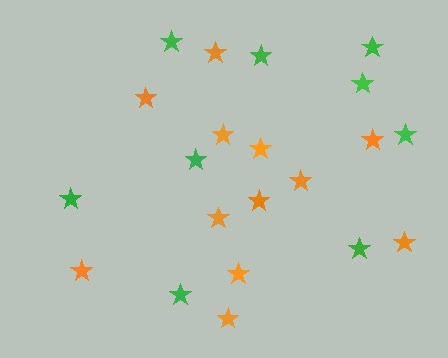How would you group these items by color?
There are 2 groups: one group of orange stars (12) and one group of green stars (9).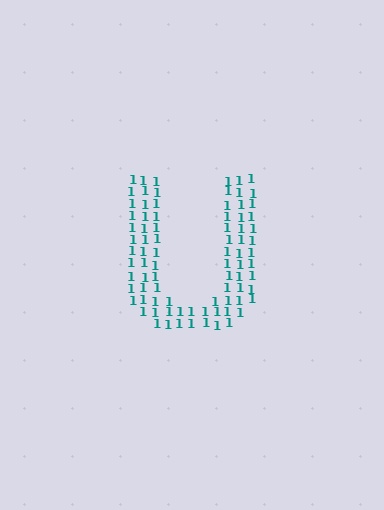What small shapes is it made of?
It is made of small digit 1's.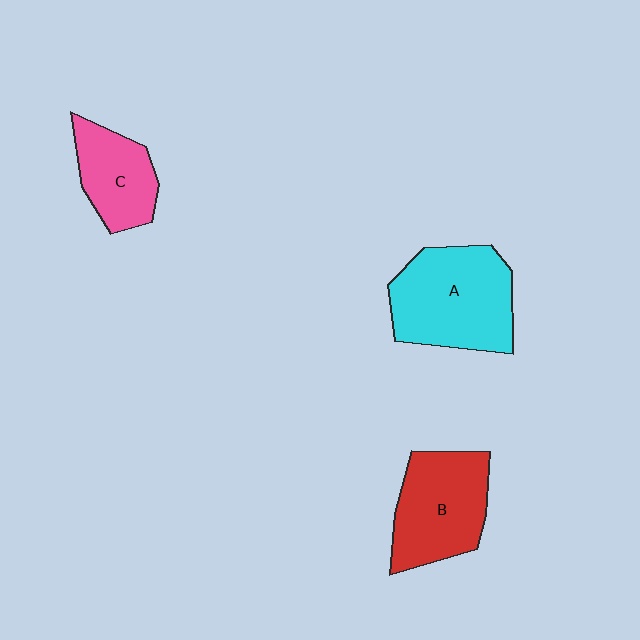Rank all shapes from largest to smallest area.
From largest to smallest: A (cyan), B (red), C (pink).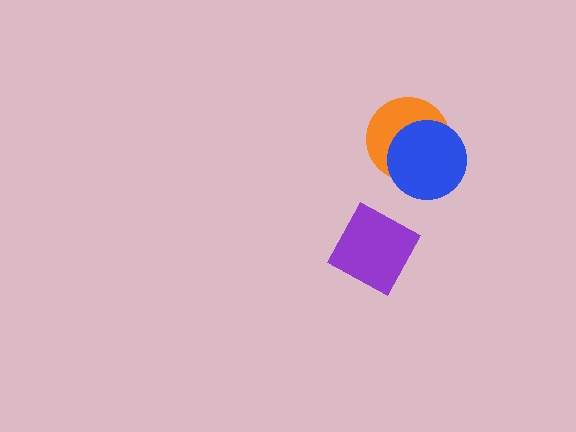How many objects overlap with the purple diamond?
0 objects overlap with the purple diamond.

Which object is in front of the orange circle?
The blue circle is in front of the orange circle.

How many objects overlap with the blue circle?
1 object overlaps with the blue circle.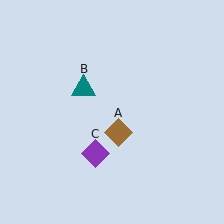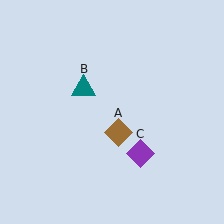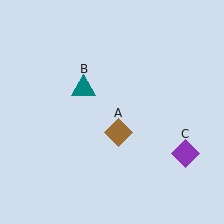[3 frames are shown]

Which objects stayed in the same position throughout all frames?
Brown diamond (object A) and teal triangle (object B) remained stationary.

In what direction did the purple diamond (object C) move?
The purple diamond (object C) moved right.